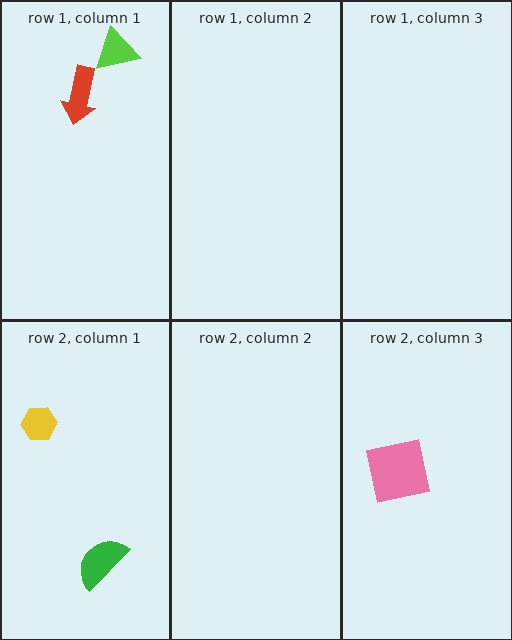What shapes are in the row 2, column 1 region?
The yellow hexagon, the green semicircle.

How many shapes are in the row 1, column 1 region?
2.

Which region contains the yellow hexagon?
The row 2, column 1 region.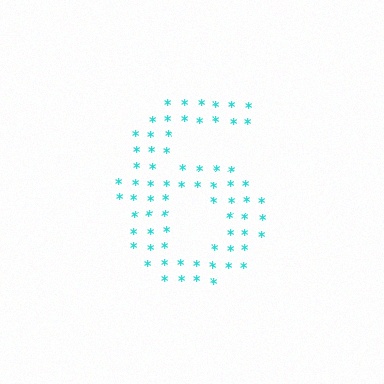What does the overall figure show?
The overall figure shows the digit 6.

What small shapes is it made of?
It is made of small asterisks.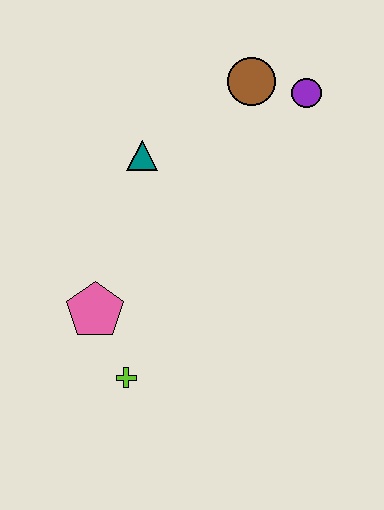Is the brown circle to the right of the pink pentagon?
Yes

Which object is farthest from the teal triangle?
The lime cross is farthest from the teal triangle.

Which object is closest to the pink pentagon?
The lime cross is closest to the pink pentagon.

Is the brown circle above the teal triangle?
Yes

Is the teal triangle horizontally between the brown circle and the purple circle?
No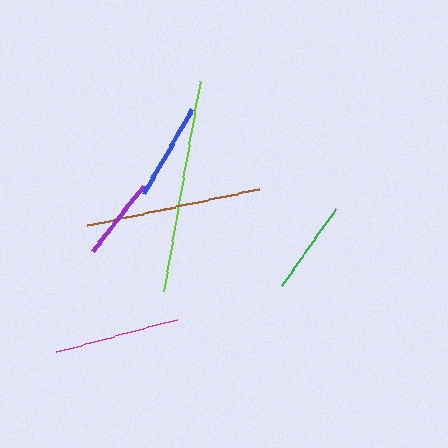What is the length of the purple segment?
The purple segment is approximately 83 pixels long.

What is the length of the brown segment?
The brown segment is approximately 176 pixels long.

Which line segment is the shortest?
The purple line is the shortest at approximately 83 pixels.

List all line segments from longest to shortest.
From longest to shortest: lime, brown, magenta, blue, green, purple.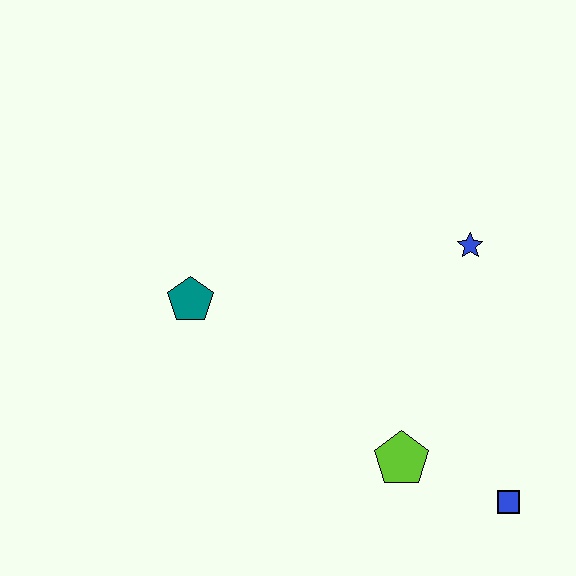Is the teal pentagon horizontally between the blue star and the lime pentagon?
No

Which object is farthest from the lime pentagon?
The teal pentagon is farthest from the lime pentagon.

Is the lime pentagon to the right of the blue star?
No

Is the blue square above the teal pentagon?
No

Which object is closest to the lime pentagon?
The blue square is closest to the lime pentagon.